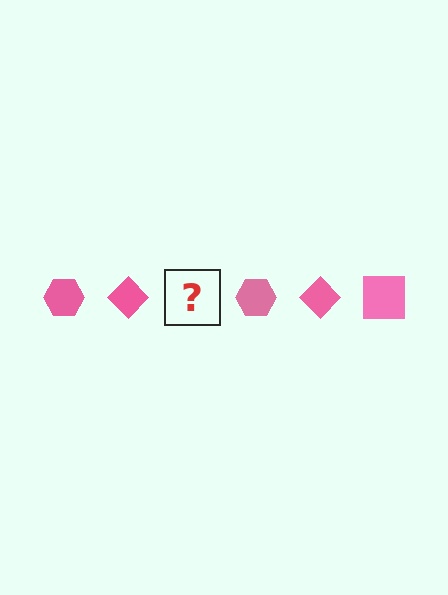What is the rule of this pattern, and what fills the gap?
The rule is that the pattern cycles through hexagon, diamond, square shapes in pink. The gap should be filled with a pink square.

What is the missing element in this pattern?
The missing element is a pink square.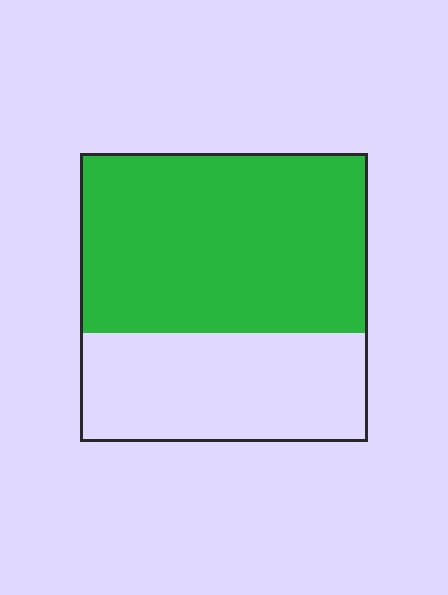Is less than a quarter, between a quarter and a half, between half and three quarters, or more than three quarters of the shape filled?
Between half and three quarters.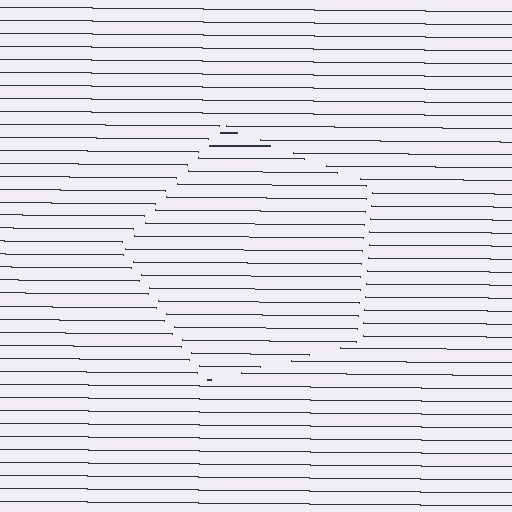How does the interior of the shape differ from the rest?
The interior of the shape contains the same grating, shifted by half a period — the contour is defined by the phase discontinuity where line-ends from the inner and outer gratings abut.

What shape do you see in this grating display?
An illusory pentagon. The interior of the shape contains the same grating, shifted by half a period — the contour is defined by the phase discontinuity where line-ends from the inner and outer gratings abut.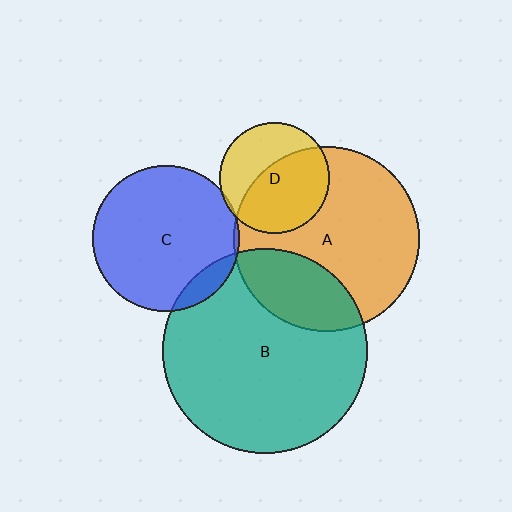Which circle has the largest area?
Circle B (teal).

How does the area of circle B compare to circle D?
Approximately 3.4 times.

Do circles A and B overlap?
Yes.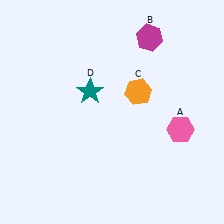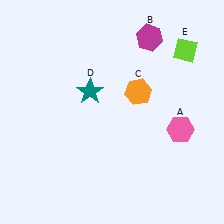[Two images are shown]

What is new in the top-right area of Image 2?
A lime diamond (E) was added in the top-right area of Image 2.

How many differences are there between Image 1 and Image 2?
There is 1 difference between the two images.